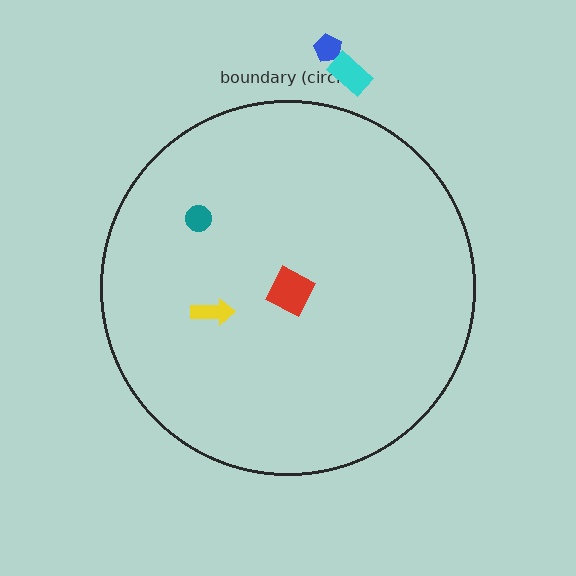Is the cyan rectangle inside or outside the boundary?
Outside.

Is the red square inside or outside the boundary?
Inside.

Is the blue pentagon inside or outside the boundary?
Outside.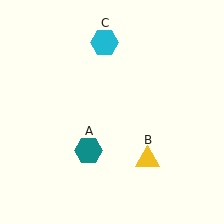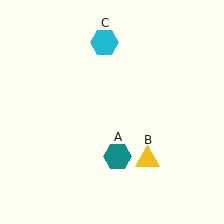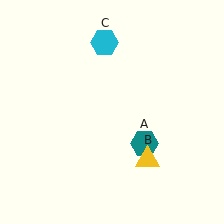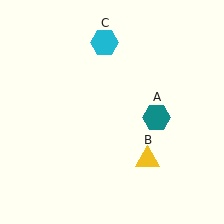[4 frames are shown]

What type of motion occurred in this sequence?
The teal hexagon (object A) rotated counterclockwise around the center of the scene.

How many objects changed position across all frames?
1 object changed position: teal hexagon (object A).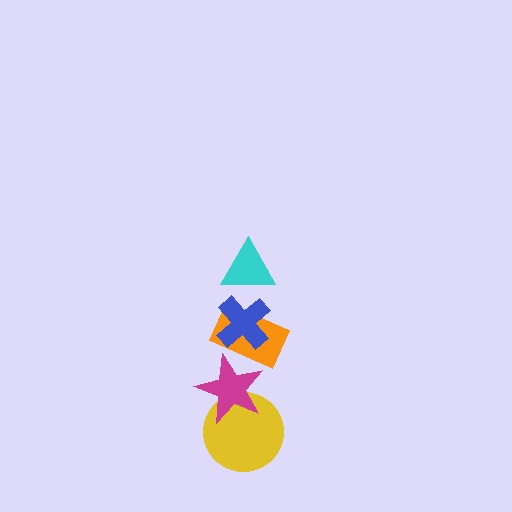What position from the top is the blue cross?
The blue cross is 2nd from the top.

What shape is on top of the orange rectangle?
The blue cross is on top of the orange rectangle.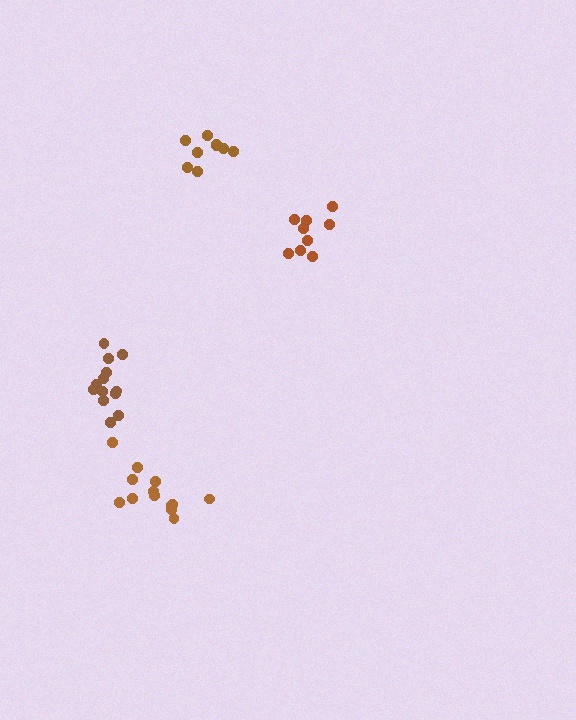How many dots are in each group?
Group 1: 13 dots, Group 2: 13 dots, Group 3: 9 dots, Group 4: 9 dots (44 total).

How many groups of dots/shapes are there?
There are 4 groups.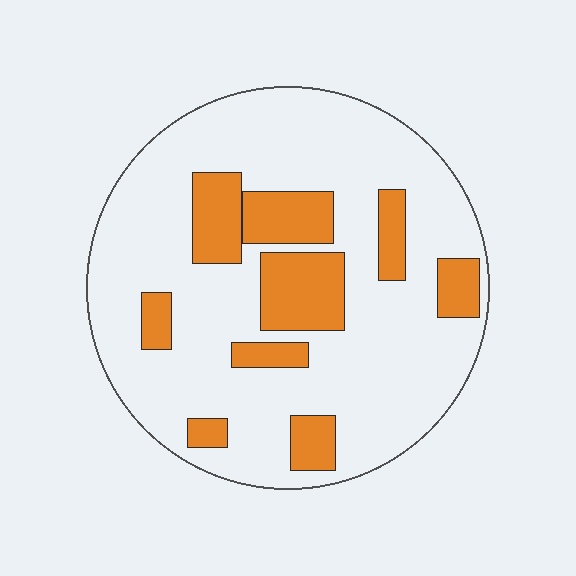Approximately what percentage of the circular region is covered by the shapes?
Approximately 25%.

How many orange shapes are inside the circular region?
9.